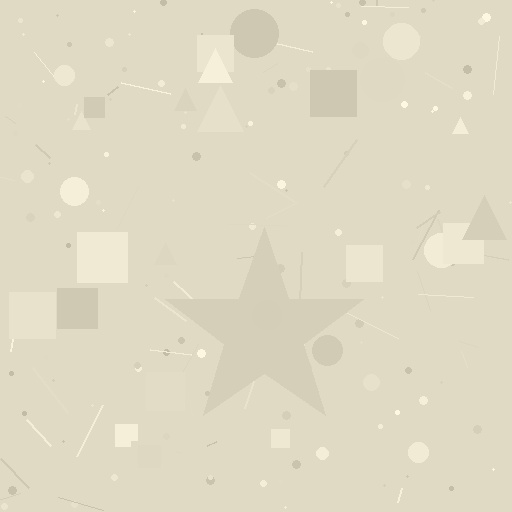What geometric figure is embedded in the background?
A star is embedded in the background.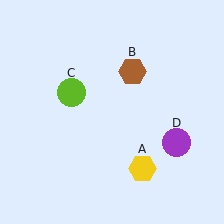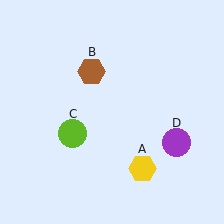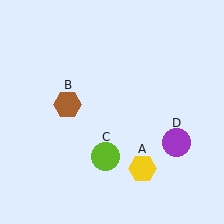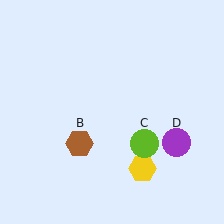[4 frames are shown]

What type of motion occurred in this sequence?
The brown hexagon (object B), lime circle (object C) rotated counterclockwise around the center of the scene.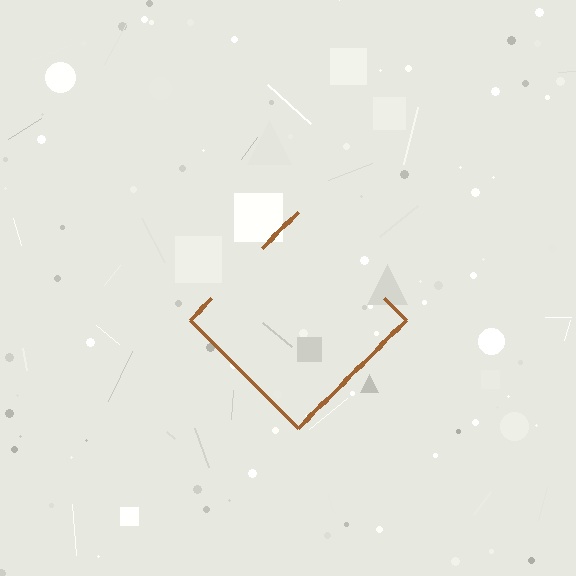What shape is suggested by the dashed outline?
The dashed outline suggests a diamond.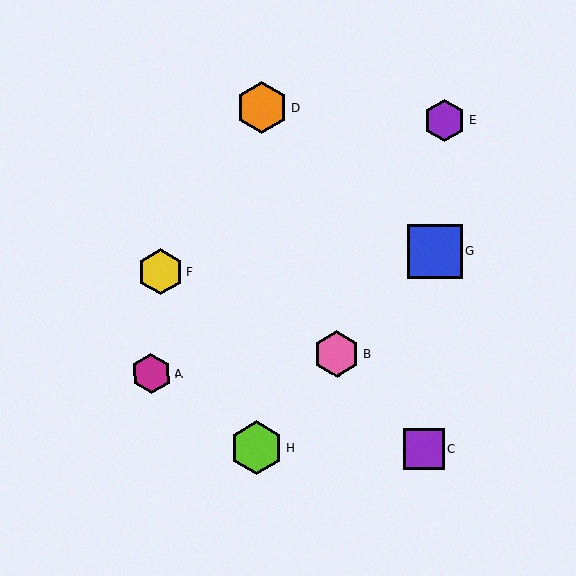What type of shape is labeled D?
Shape D is an orange hexagon.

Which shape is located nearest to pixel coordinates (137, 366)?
The magenta hexagon (labeled A) at (151, 373) is nearest to that location.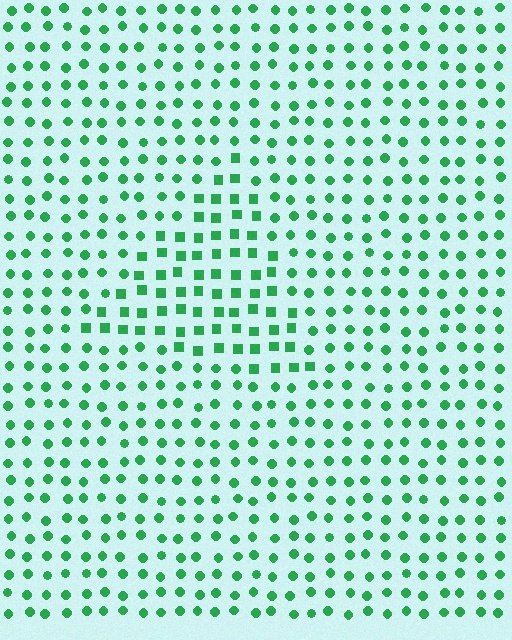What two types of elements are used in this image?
The image uses squares inside the triangle region and circles outside it.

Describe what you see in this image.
The image is filled with small green elements arranged in a uniform grid. A triangle-shaped region contains squares, while the surrounding area contains circles. The boundary is defined purely by the change in element shape.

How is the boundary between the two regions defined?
The boundary is defined by a change in element shape: squares inside vs. circles outside. All elements share the same color and spacing.